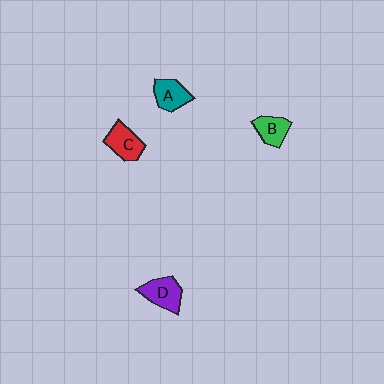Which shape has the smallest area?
Shape B (green).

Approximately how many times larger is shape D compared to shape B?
Approximately 1.2 times.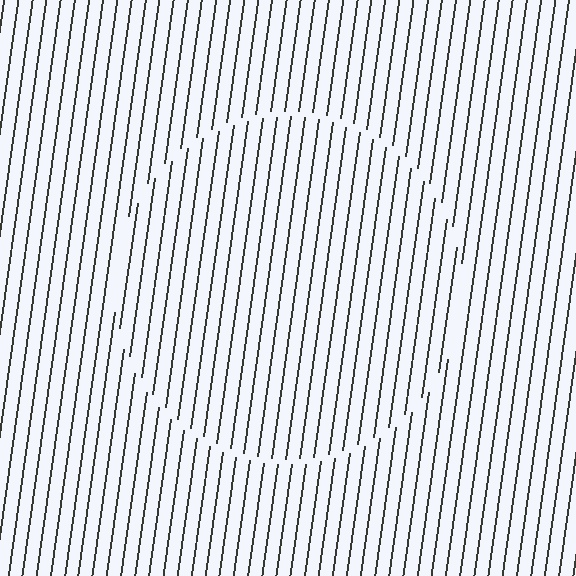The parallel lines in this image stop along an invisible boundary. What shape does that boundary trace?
An illusory circle. The interior of the shape contains the same grating, shifted by half a period — the contour is defined by the phase discontinuity where line-ends from the inner and outer gratings abut.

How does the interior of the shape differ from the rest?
The interior of the shape contains the same grating, shifted by half a period — the contour is defined by the phase discontinuity where line-ends from the inner and outer gratings abut.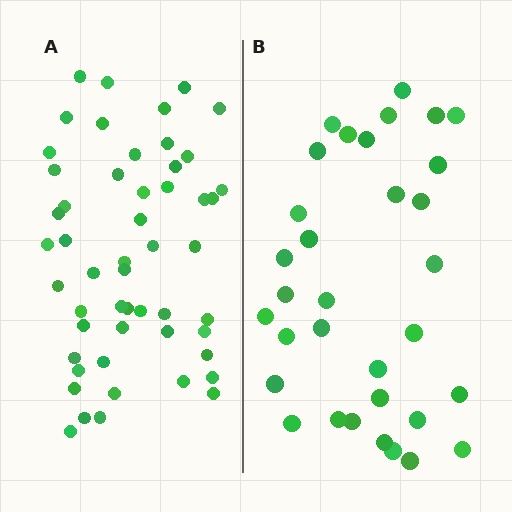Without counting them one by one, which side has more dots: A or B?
Region A (the left region) has more dots.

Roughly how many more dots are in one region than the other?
Region A has approximately 20 more dots than region B.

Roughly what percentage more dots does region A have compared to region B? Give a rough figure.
About 60% more.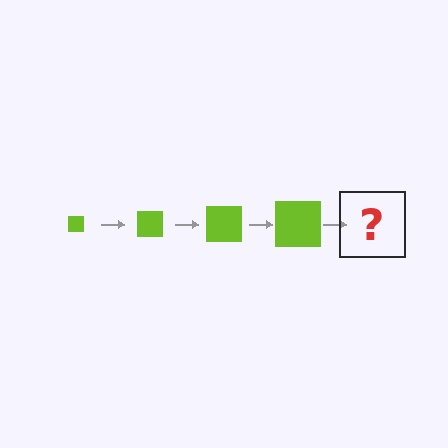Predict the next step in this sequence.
The next step is a lime square, larger than the previous one.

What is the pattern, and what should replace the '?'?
The pattern is that the square gets progressively larger each step. The '?' should be a lime square, larger than the previous one.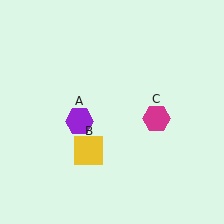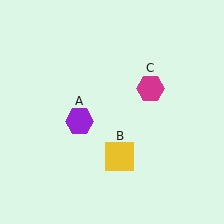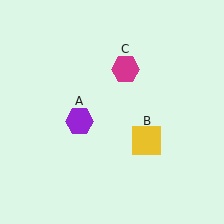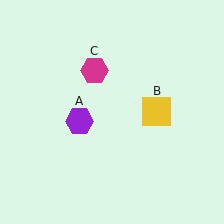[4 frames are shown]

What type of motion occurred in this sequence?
The yellow square (object B), magenta hexagon (object C) rotated counterclockwise around the center of the scene.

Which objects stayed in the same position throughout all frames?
Purple hexagon (object A) remained stationary.